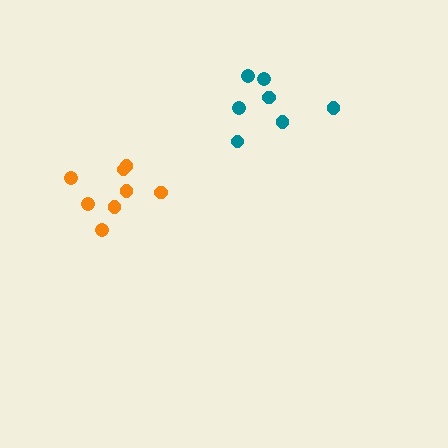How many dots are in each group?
Group 1: 7 dots, Group 2: 8 dots (15 total).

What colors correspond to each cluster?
The clusters are colored: teal, orange.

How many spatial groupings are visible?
There are 2 spatial groupings.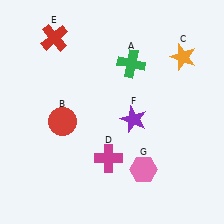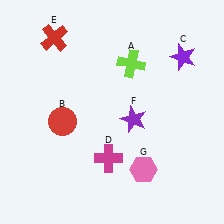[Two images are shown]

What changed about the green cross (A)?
In Image 1, A is green. In Image 2, it changed to lime.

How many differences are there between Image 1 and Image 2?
There are 2 differences between the two images.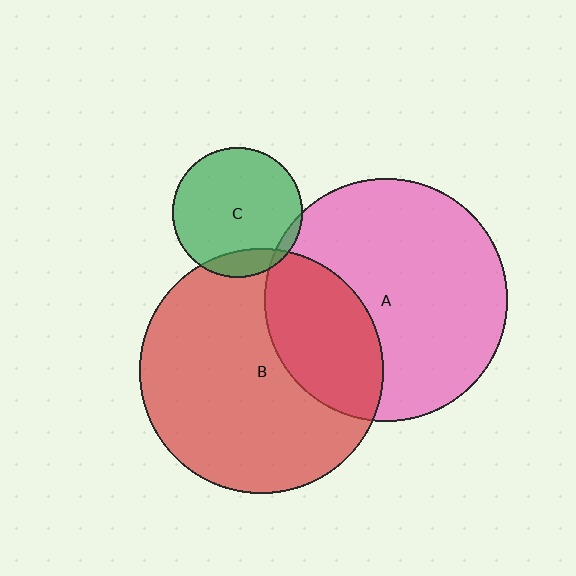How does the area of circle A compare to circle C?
Approximately 3.5 times.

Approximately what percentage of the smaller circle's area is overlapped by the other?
Approximately 30%.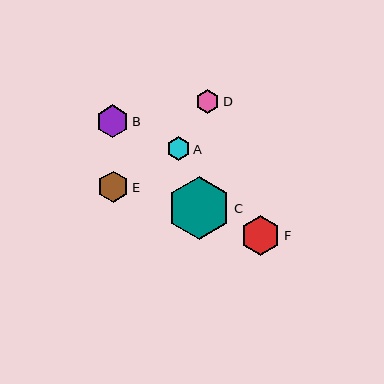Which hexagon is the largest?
Hexagon C is the largest with a size of approximately 63 pixels.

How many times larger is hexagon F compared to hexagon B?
Hexagon F is approximately 1.2 times the size of hexagon B.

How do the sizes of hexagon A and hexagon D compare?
Hexagon A and hexagon D are approximately the same size.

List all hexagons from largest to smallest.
From largest to smallest: C, F, B, E, A, D.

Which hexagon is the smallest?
Hexagon D is the smallest with a size of approximately 23 pixels.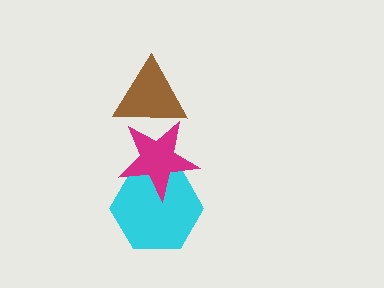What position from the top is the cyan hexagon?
The cyan hexagon is 3rd from the top.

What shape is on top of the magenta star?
The brown triangle is on top of the magenta star.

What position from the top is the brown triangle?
The brown triangle is 1st from the top.